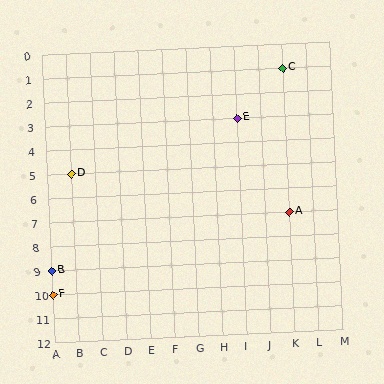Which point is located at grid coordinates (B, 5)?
Point D is at (B, 5).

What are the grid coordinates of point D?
Point D is at grid coordinates (B, 5).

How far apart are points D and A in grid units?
Points D and A are 9 columns and 2 rows apart (about 9.2 grid units diagonally).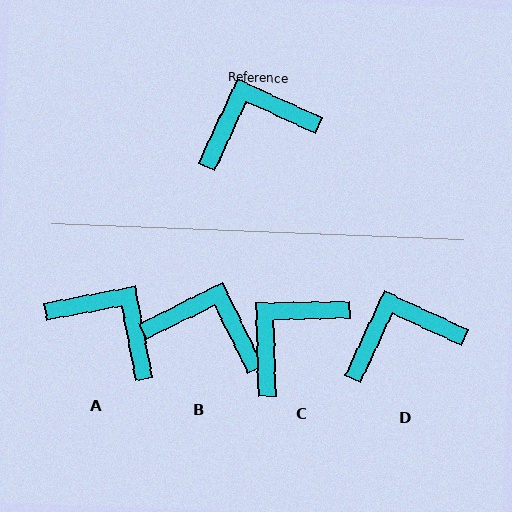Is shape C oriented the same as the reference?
No, it is off by about 26 degrees.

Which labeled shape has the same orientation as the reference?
D.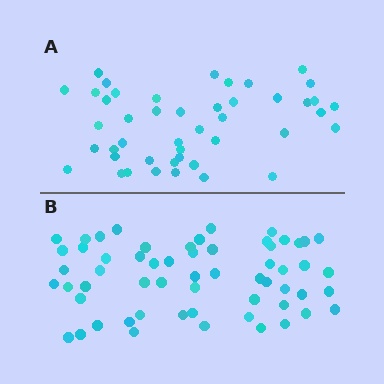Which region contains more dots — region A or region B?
Region B (the bottom region) has more dots.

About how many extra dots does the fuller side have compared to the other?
Region B has approximately 15 more dots than region A.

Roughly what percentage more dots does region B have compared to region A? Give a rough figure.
About 30% more.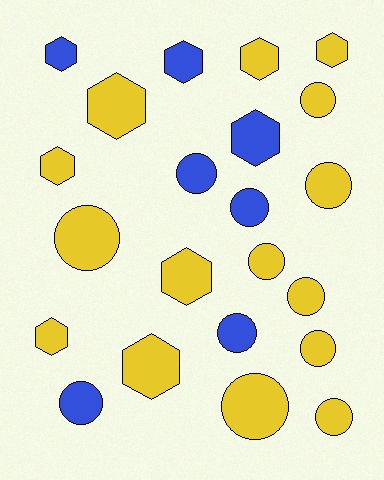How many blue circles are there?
There are 4 blue circles.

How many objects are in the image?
There are 22 objects.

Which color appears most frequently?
Yellow, with 15 objects.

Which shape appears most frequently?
Circle, with 12 objects.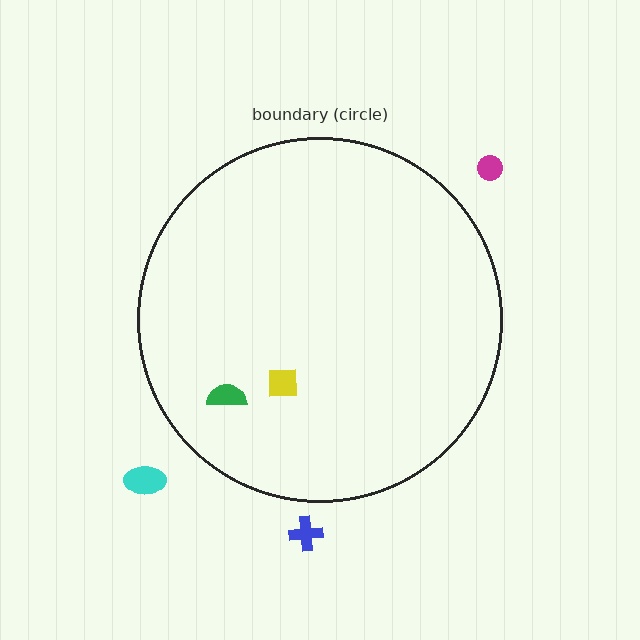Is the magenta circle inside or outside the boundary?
Outside.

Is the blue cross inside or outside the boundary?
Outside.